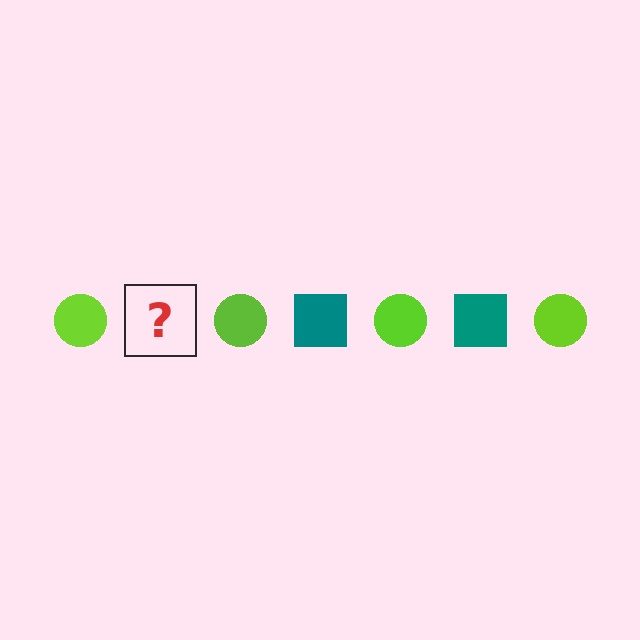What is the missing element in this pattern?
The missing element is a teal square.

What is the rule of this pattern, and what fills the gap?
The rule is that the pattern alternates between lime circle and teal square. The gap should be filled with a teal square.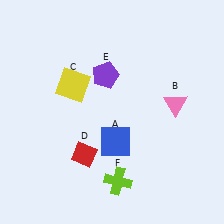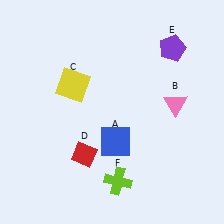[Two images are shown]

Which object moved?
The purple pentagon (E) moved right.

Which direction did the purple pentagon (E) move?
The purple pentagon (E) moved right.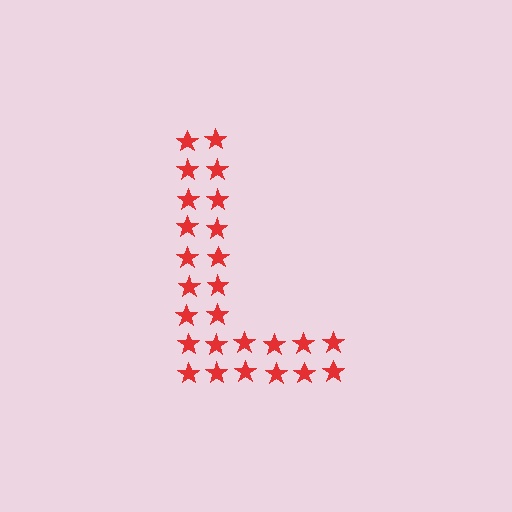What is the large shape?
The large shape is the letter L.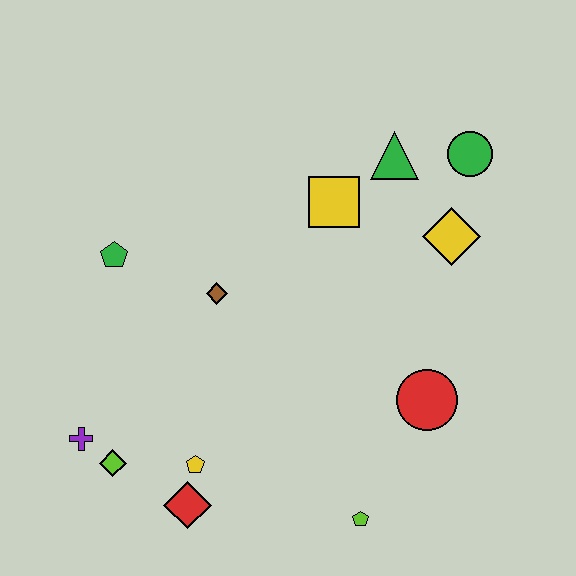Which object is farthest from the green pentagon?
The green circle is farthest from the green pentagon.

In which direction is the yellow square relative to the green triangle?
The yellow square is to the left of the green triangle.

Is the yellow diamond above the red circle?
Yes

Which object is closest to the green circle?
The green triangle is closest to the green circle.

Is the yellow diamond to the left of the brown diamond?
No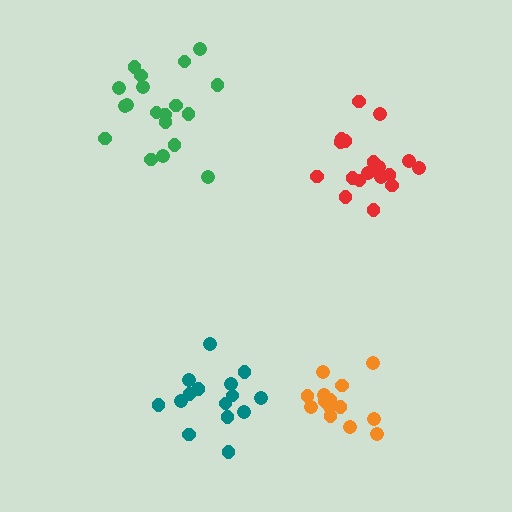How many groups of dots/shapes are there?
There are 4 groups.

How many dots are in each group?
Group 1: 14 dots, Group 2: 19 dots, Group 3: 18 dots, Group 4: 15 dots (66 total).